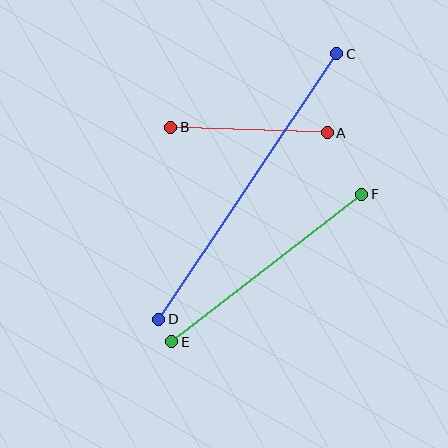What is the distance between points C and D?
The distance is approximately 320 pixels.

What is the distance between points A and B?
The distance is approximately 157 pixels.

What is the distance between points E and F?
The distance is approximately 240 pixels.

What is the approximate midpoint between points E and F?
The midpoint is at approximately (267, 268) pixels.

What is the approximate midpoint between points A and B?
The midpoint is at approximately (249, 130) pixels.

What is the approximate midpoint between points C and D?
The midpoint is at approximately (248, 187) pixels.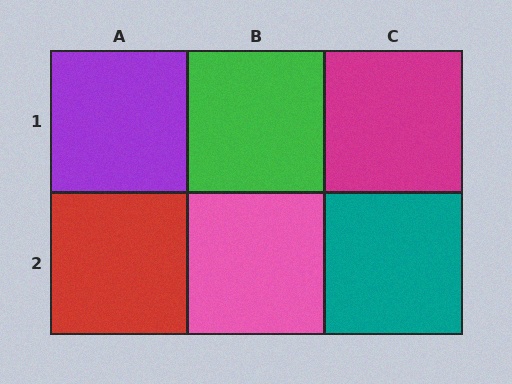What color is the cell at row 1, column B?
Green.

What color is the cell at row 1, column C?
Magenta.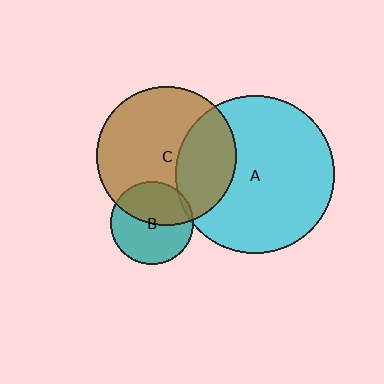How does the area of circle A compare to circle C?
Approximately 1.3 times.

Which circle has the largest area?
Circle A (cyan).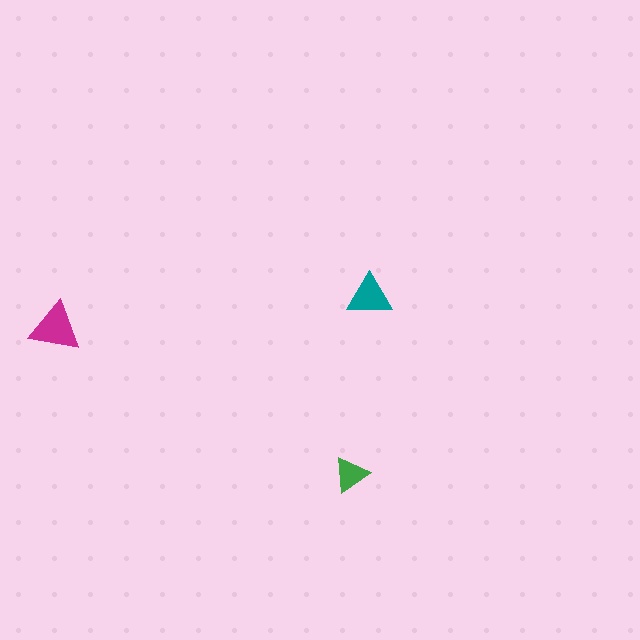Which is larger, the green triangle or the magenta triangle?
The magenta one.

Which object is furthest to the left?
The magenta triangle is leftmost.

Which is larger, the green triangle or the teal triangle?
The teal one.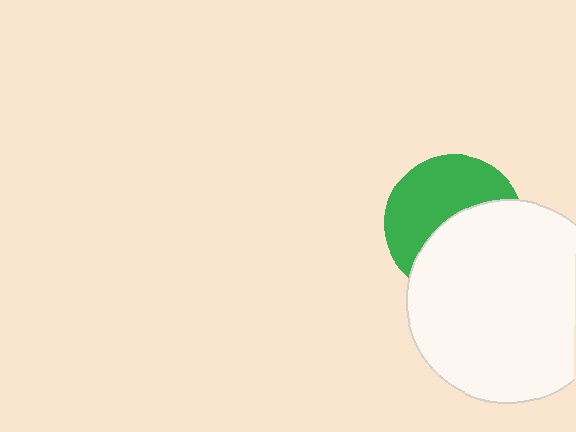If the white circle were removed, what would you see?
You would see the complete green circle.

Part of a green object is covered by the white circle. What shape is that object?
It is a circle.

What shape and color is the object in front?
The object in front is a white circle.